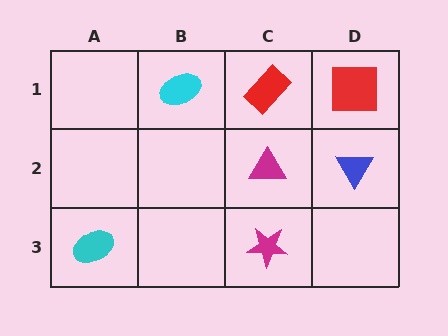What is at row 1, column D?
A red square.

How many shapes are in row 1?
3 shapes.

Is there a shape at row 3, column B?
No, that cell is empty.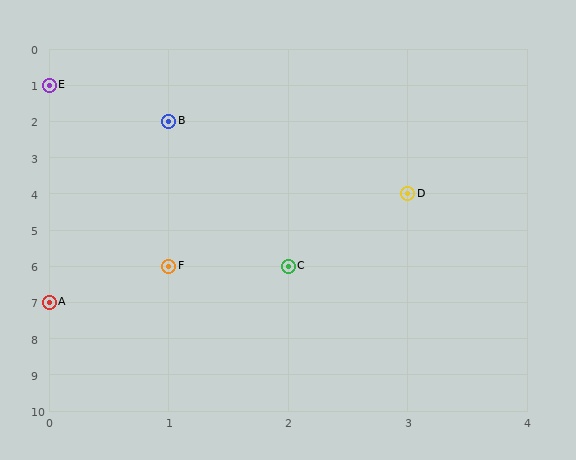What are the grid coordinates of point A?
Point A is at grid coordinates (0, 7).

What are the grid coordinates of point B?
Point B is at grid coordinates (1, 2).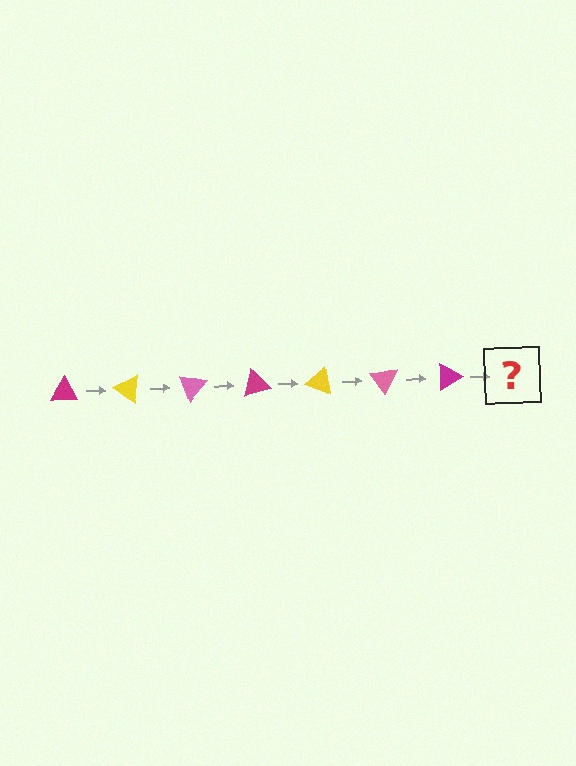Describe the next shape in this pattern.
It should be a yellow triangle, rotated 245 degrees from the start.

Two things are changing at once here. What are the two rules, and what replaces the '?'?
The two rules are that it rotates 35 degrees each step and the color cycles through magenta, yellow, and pink. The '?' should be a yellow triangle, rotated 245 degrees from the start.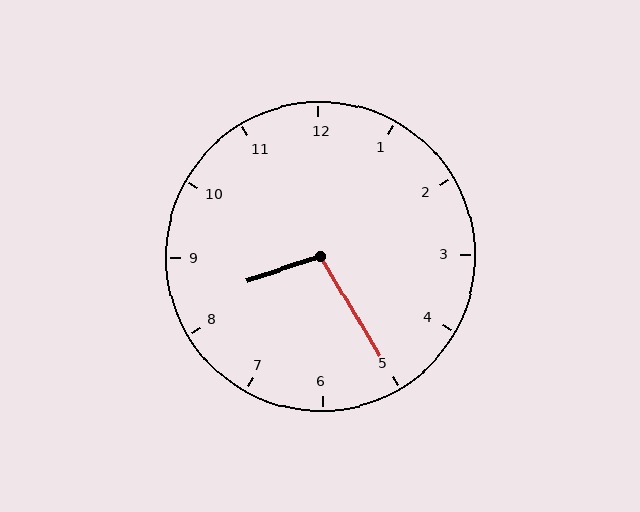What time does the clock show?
8:25.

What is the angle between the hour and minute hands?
Approximately 102 degrees.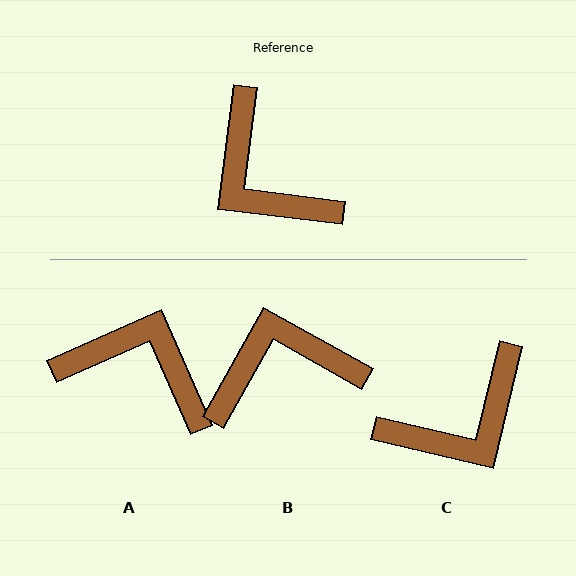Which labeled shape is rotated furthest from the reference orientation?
A, about 149 degrees away.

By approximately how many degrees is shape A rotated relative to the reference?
Approximately 149 degrees clockwise.